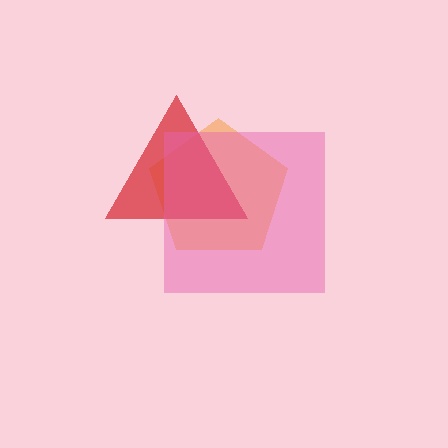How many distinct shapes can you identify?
There are 3 distinct shapes: an orange pentagon, a red triangle, a pink square.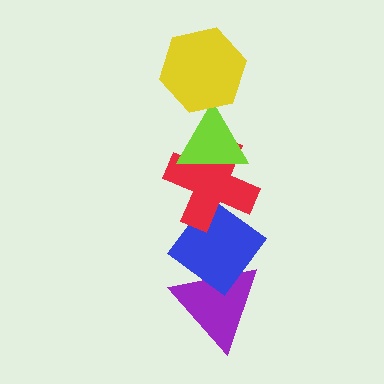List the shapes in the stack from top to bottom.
From top to bottom: the yellow hexagon, the lime triangle, the red cross, the blue diamond, the purple triangle.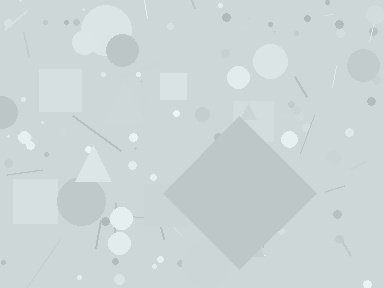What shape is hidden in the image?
A diamond is hidden in the image.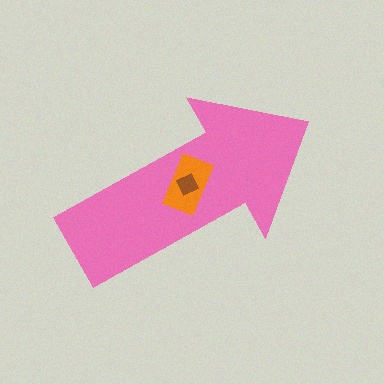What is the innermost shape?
The brown diamond.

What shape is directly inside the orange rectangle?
The brown diamond.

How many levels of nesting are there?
3.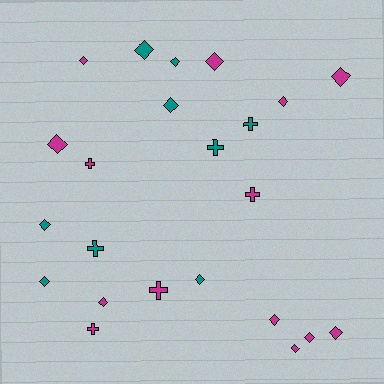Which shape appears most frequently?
Diamond, with 16 objects.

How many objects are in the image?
There are 23 objects.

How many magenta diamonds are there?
There are 10 magenta diamonds.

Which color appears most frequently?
Magenta, with 14 objects.